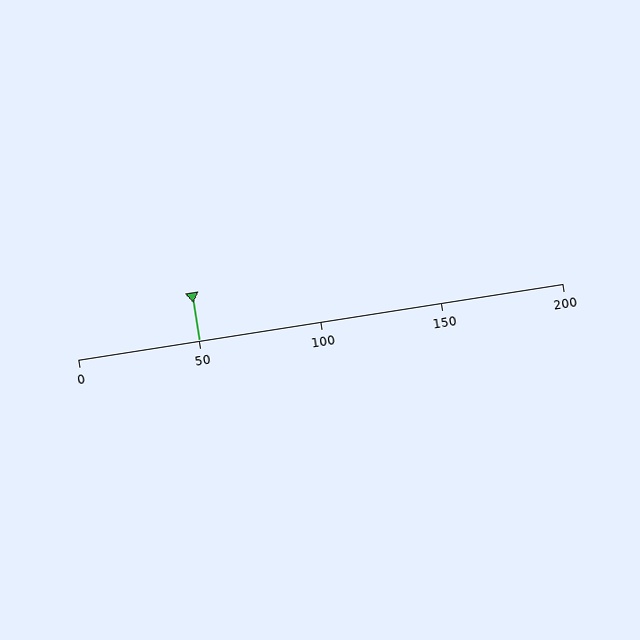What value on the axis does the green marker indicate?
The marker indicates approximately 50.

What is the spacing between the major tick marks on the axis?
The major ticks are spaced 50 apart.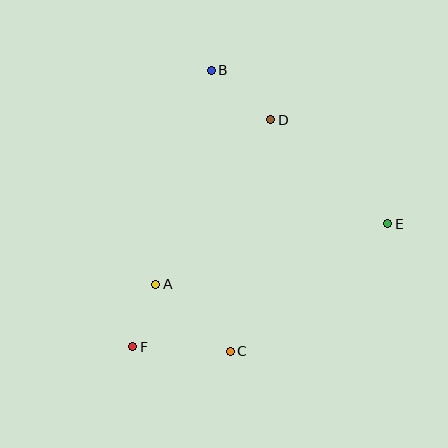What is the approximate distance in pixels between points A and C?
The distance between A and C is approximately 100 pixels.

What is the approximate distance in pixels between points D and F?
The distance between D and F is approximately 266 pixels.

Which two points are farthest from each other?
Points B and F are farthest from each other.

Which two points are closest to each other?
Points A and F are closest to each other.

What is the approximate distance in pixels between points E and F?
The distance between E and F is approximately 283 pixels.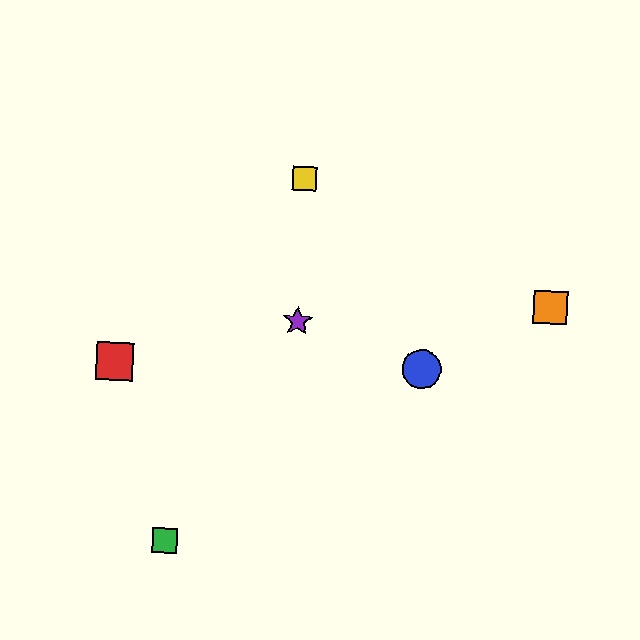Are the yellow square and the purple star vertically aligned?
Yes, both are at x≈305.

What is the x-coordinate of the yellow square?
The yellow square is at x≈305.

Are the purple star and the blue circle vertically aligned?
No, the purple star is at x≈298 and the blue circle is at x≈422.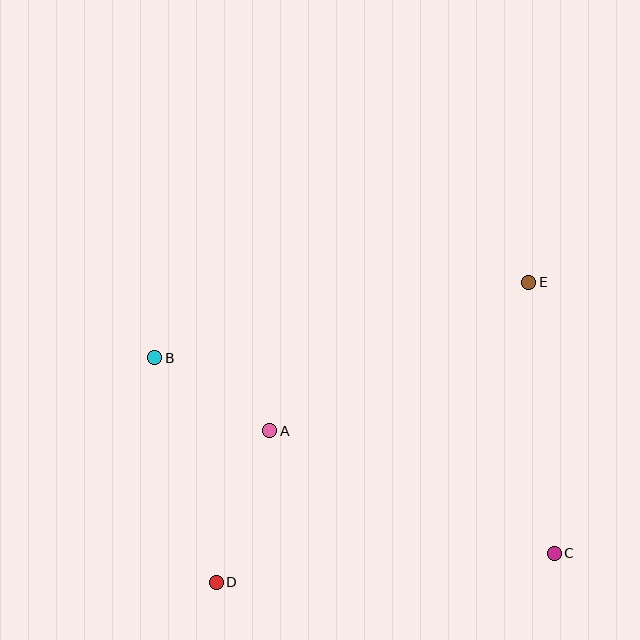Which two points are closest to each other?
Points A and B are closest to each other.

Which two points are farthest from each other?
Points B and C are farthest from each other.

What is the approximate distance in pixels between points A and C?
The distance between A and C is approximately 310 pixels.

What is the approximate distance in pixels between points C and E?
The distance between C and E is approximately 272 pixels.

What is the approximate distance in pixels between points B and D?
The distance between B and D is approximately 233 pixels.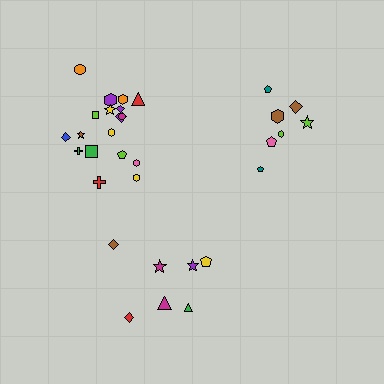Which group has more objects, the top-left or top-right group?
The top-left group.